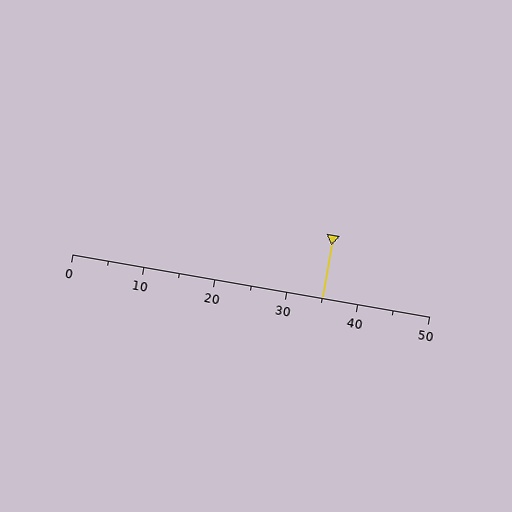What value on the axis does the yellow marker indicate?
The marker indicates approximately 35.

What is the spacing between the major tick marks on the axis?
The major ticks are spaced 10 apart.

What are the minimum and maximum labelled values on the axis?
The axis runs from 0 to 50.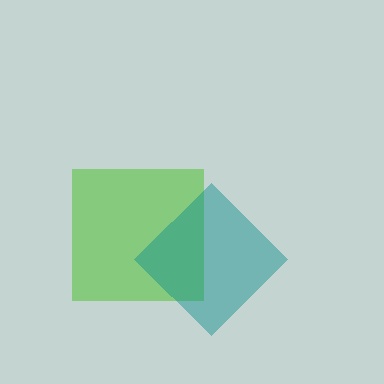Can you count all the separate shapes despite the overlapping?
Yes, there are 2 separate shapes.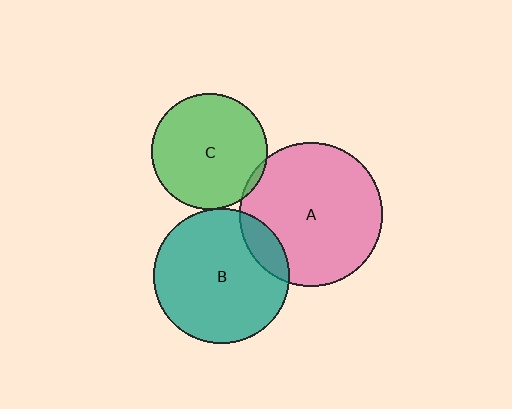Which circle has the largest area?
Circle A (pink).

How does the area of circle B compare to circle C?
Approximately 1.4 times.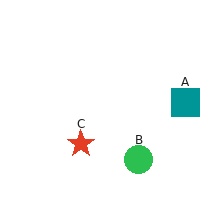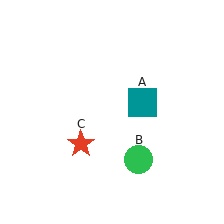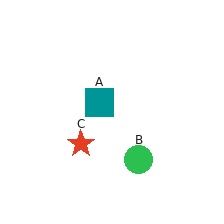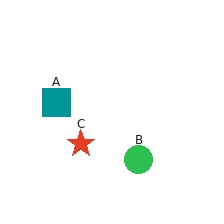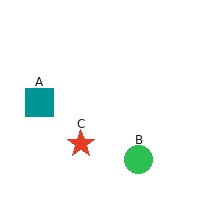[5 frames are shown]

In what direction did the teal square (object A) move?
The teal square (object A) moved left.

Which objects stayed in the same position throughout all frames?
Green circle (object B) and red star (object C) remained stationary.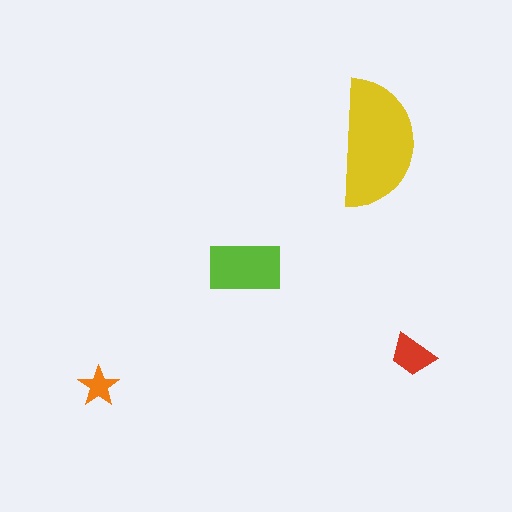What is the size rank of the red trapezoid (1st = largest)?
3rd.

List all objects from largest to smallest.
The yellow semicircle, the lime rectangle, the red trapezoid, the orange star.